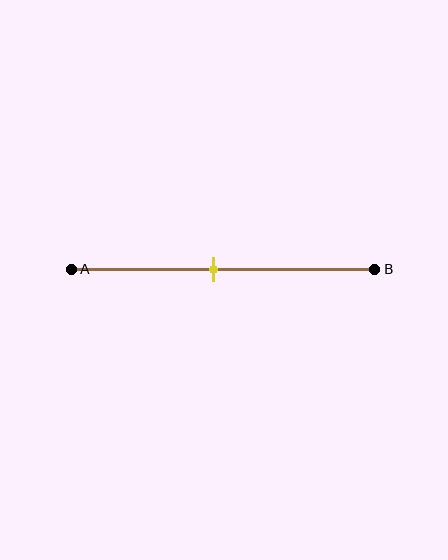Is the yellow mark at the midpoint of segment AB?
No, the mark is at about 45% from A, not at the 50% midpoint.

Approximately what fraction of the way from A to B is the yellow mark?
The yellow mark is approximately 45% of the way from A to B.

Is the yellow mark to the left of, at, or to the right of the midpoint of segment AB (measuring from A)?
The yellow mark is to the left of the midpoint of segment AB.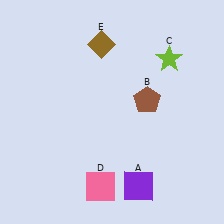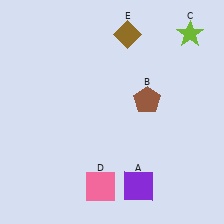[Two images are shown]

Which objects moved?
The objects that moved are: the lime star (C), the brown diamond (E).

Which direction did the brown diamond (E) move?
The brown diamond (E) moved right.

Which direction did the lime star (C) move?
The lime star (C) moved up.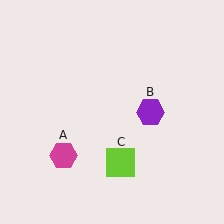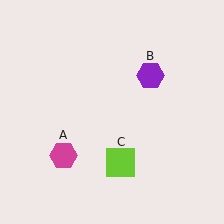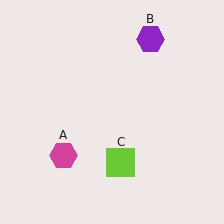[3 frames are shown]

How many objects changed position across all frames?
1 object changed position: purple hexagon (object B).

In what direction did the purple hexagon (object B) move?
The purple hexagon (object B) moved up.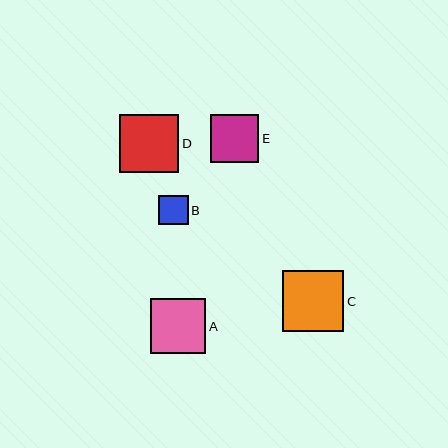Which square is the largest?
Square C is the largest with a size of approximately 61 pixels.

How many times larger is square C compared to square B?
Square C is approximately 2.1 times the size of square B.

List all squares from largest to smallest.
From largest to smallest: C, D, A, E, B.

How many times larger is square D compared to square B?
Square D is approximately 2.0 times the size of square B.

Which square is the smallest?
Square B is the smallest with a size of approximately 29 pixels.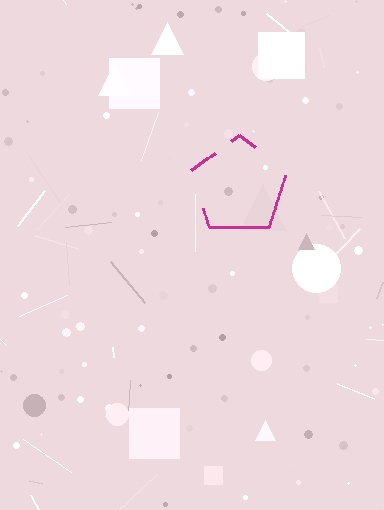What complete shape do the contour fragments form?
The contour fragments form a pentagon.